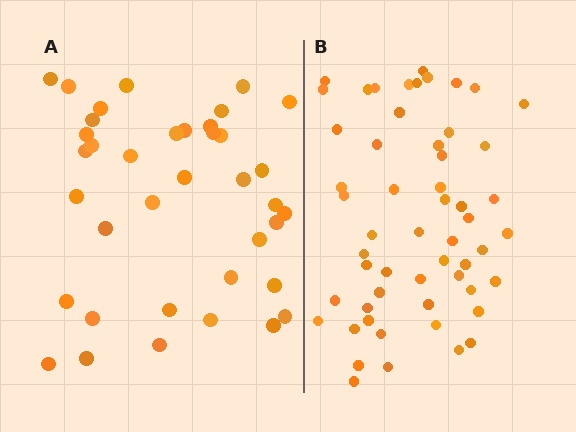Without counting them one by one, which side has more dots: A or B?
Region B (the right region) has more dots.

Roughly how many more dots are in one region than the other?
Region B has approximately 15 more dots than region A.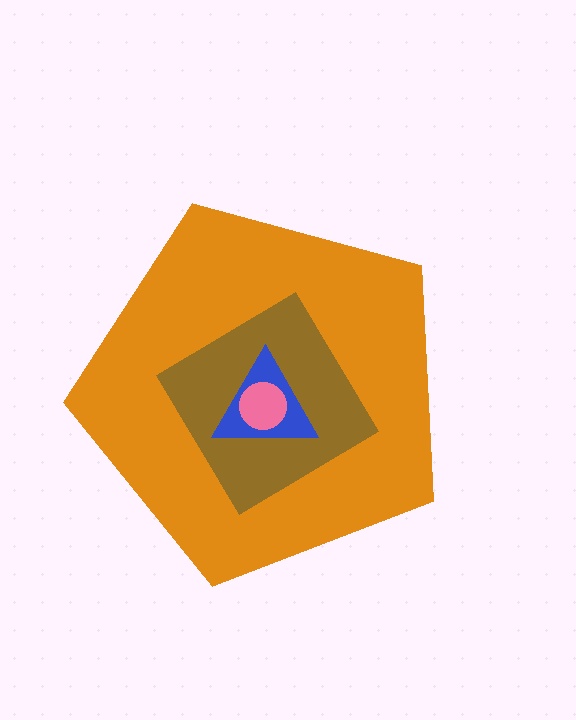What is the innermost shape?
The pink circle.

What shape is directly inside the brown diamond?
The blue triangle.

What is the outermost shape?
The orange pentagon.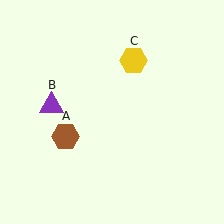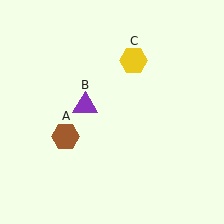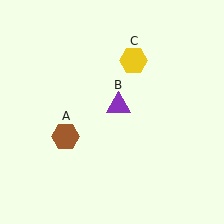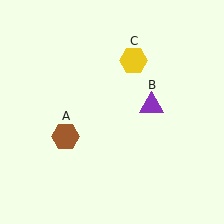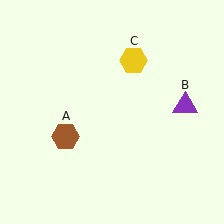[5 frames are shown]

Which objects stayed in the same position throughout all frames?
Brown hexagon (object A) and yellow hexagon (object C) remained stationary.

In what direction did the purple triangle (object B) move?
The purple triangle (object B) moved right.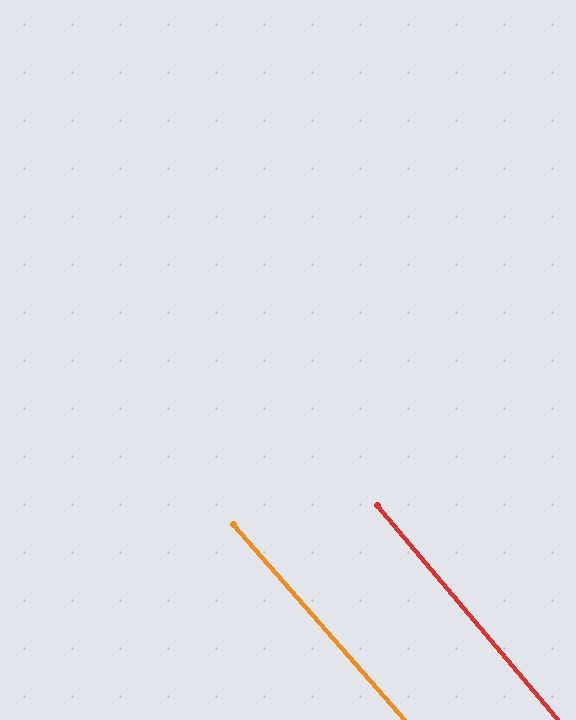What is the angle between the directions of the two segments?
Approximately 1 degree.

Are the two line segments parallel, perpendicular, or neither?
Parallel — their directions differ by only 1.0°.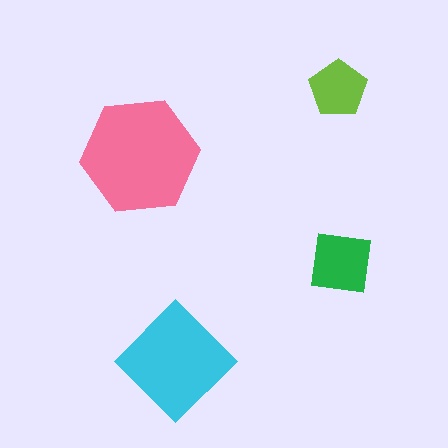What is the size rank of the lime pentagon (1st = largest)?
4th.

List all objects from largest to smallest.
The pink hexagon, the cyan diamond, the green square, the lime pentagon.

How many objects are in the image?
There are 4 objects in the image.